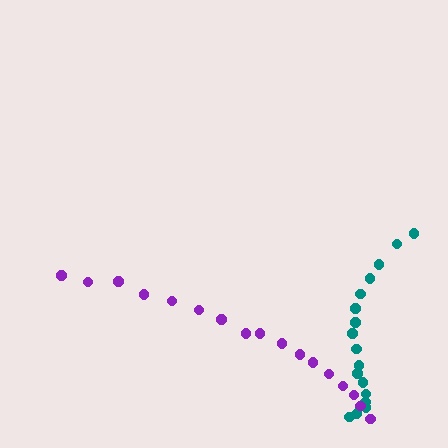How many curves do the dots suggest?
There are 2 distinct paths.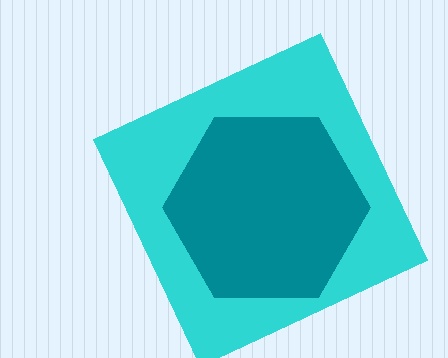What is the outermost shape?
The cyan square.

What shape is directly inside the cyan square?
The teal hexagon.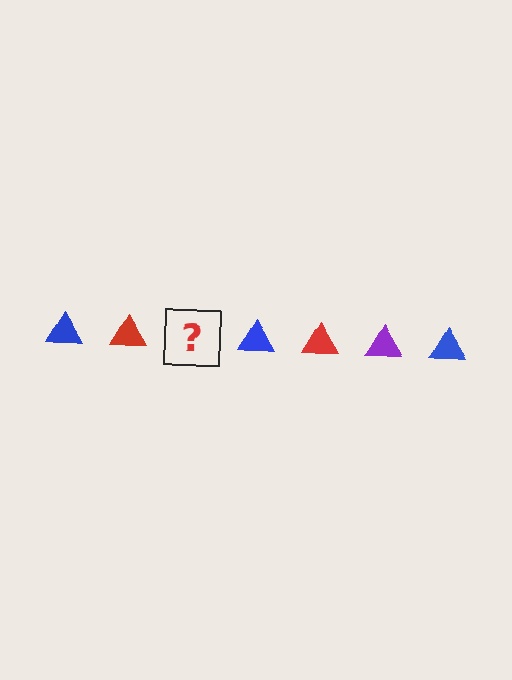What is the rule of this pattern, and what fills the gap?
The rule is that the pattern cycles through blue, red, purple triangles. The gap should be filled with a purple triangle.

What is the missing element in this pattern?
The missing element is a purple triangle.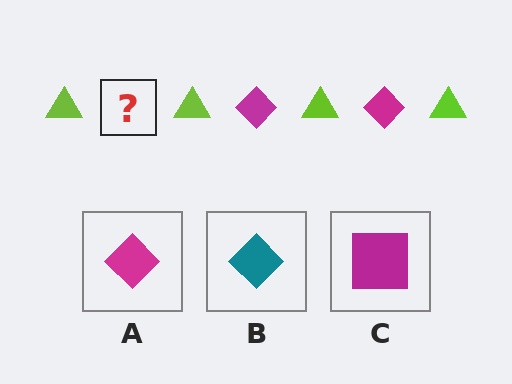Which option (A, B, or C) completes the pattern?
A.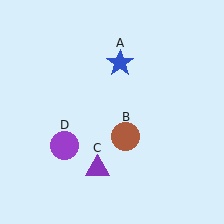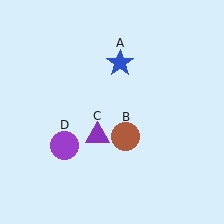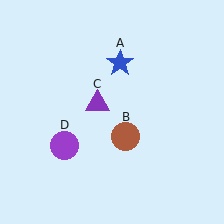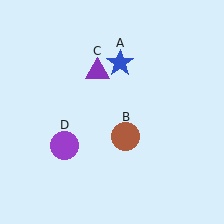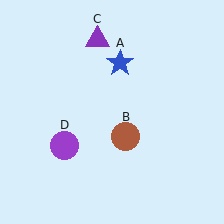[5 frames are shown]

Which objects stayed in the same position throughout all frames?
Blue star (object A) and brown circle (object B) and purple circle (object D) remained stationary.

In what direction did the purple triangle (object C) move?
The purple triangle (object C) moved up.